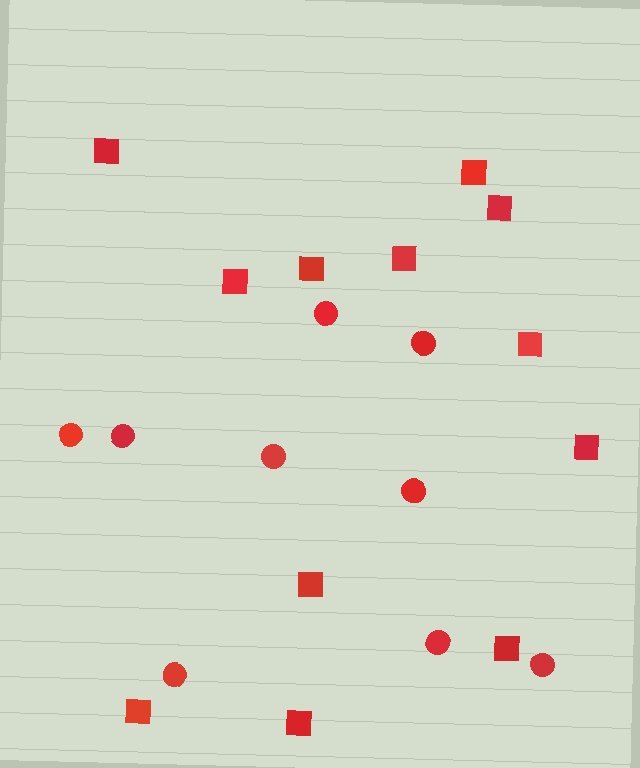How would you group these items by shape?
There are 2 groups: one group of circles (9) and one group of squares (12).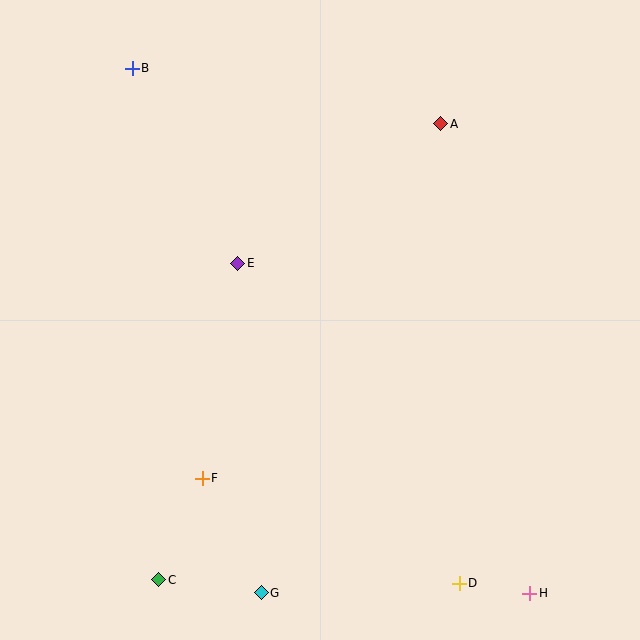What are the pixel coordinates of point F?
Point F is at (202, 478).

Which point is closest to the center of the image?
Point E at (238, 263) is closest to the center.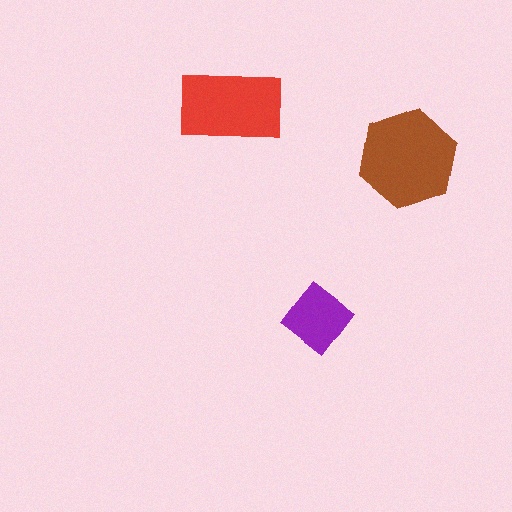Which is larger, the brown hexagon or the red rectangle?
The brown hexagon.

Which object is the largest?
The brown hexagon.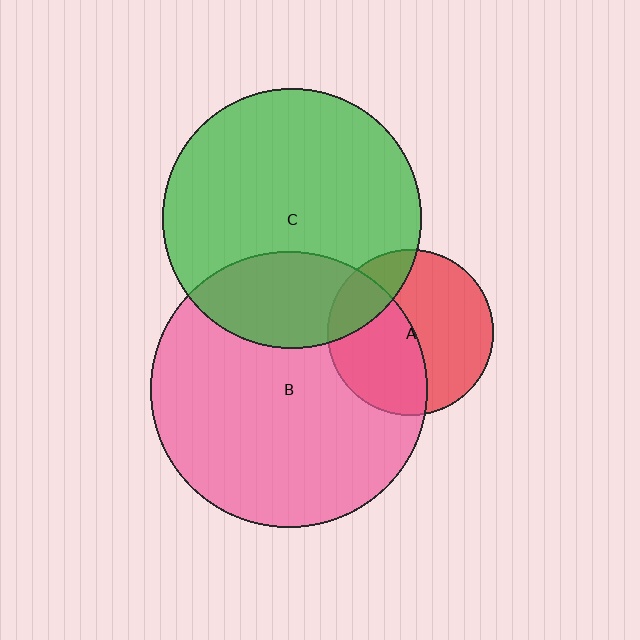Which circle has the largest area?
Circle B (pink).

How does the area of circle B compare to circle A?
Approximately 2.8 times.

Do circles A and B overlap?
Yes.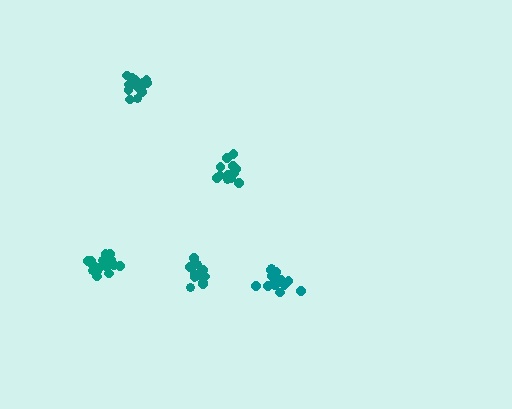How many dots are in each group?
Group 1: 20 dots, Group 2: 14 dots, Group 3: 15 dots, Group 4: 17 dots, Group 5: 15 dots (81 total).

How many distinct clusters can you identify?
There are 5 distinct clusters.